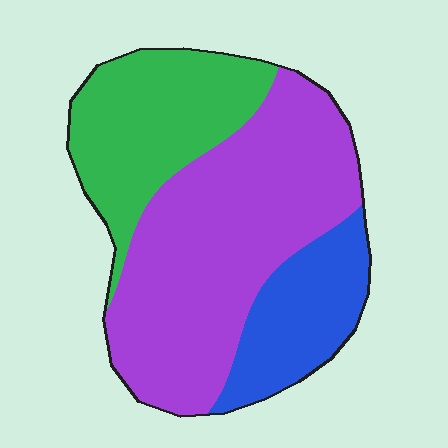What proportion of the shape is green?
Green takes up about one quarter (1/4) of the shape.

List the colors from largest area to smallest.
From largest to smallest: purple, green, blue.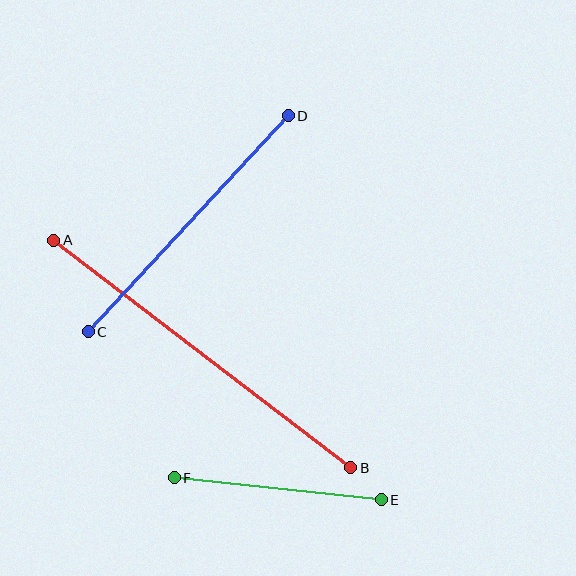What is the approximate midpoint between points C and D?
The midpoint is at approximately (188, 224) pixels.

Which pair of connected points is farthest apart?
Points A and B are farthest apart.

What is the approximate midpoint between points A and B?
The midpoint is at approximately (202, 354) pixels.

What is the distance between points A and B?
The distance is approximately 374 pixels.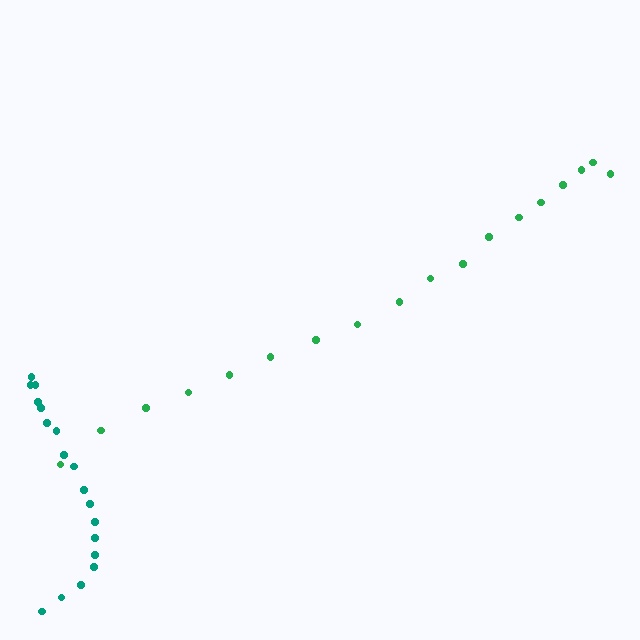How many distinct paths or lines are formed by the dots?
There are 2 distinct paths.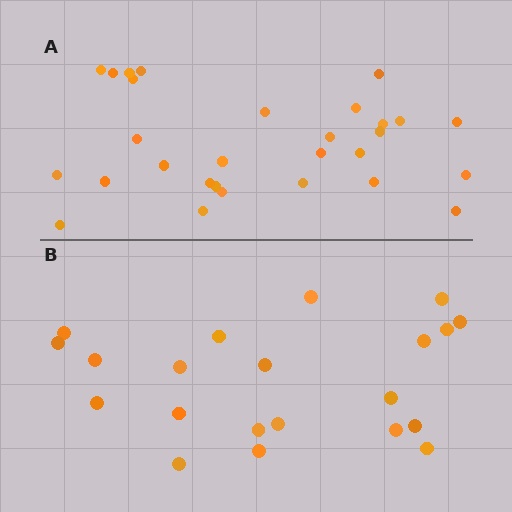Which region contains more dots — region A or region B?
Region A (the top region) has more dots.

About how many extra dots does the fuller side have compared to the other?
Region A has roughly 8 or so more dots than region B.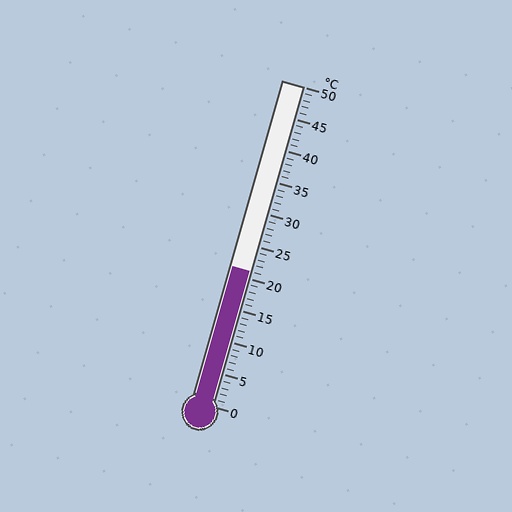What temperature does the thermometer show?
The thermometer shows approximately 21°C.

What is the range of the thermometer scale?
The thermometer scale ranges from 0°C to 50°C.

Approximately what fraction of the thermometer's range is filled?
The thermometer is filled to approximately 40% of its range.